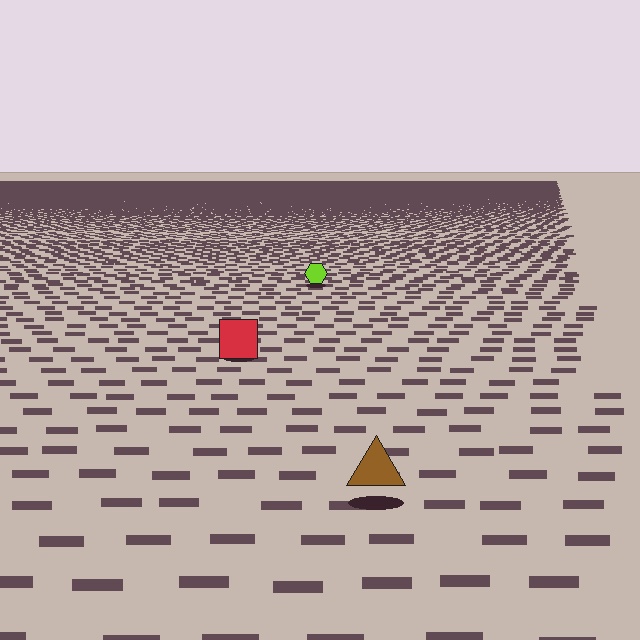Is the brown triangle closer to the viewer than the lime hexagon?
Yes. The brown triangle is closer — you can tell from the texture gradient: the ground texture is coarser near it.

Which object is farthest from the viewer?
The lime hexagon is farthest from the viewer. It appears smaller and the ground texture around it is denser.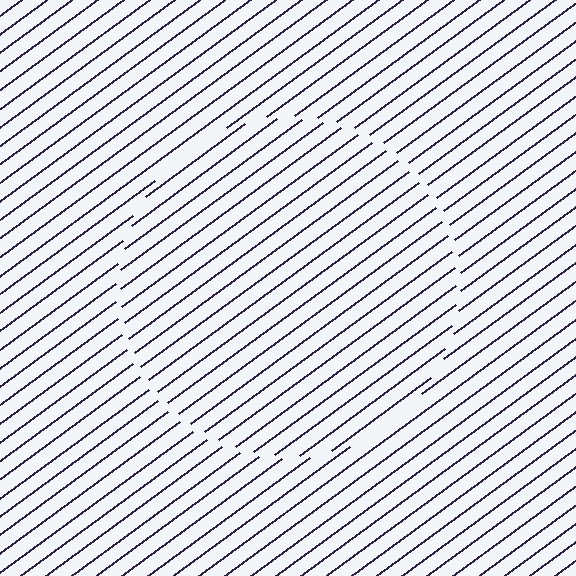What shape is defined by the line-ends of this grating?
An illusory circle. The interior of the shape contains the same grating, shifted by half a period — the contour is defined by the phase discontinuity where line-ends from the inner and outer gratings abut.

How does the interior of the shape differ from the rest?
The interior of the shape contains the same grating, shifted by half a period — the contour is defined by the phase discontinuity where line-ends from the inner and outer gratings abut.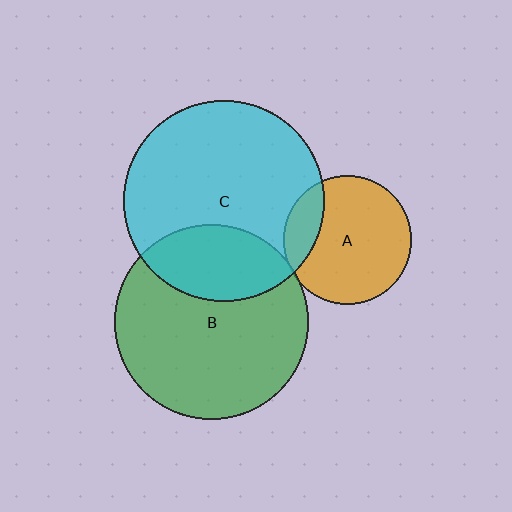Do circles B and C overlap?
Yes.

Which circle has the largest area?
Circle C (cyan).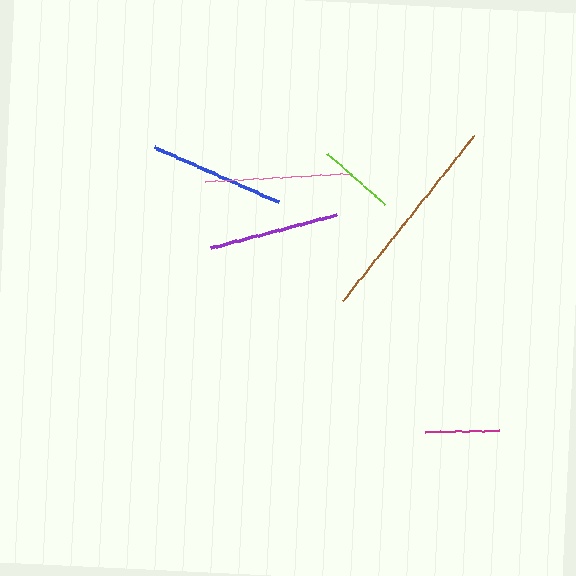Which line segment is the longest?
The brown line is the longest at approximately 211 pixels.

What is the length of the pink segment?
The pink segment is approximately 145 pixels long.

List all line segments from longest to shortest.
From longest to shortest: brown, pink, blue, purple, lime, magenta.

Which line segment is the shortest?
The magenta line is the shortest at approximately 74 pixels.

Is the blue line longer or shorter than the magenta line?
The blue line is longer than the magenta line.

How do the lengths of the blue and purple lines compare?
The blue and purple lines are approximately the same length.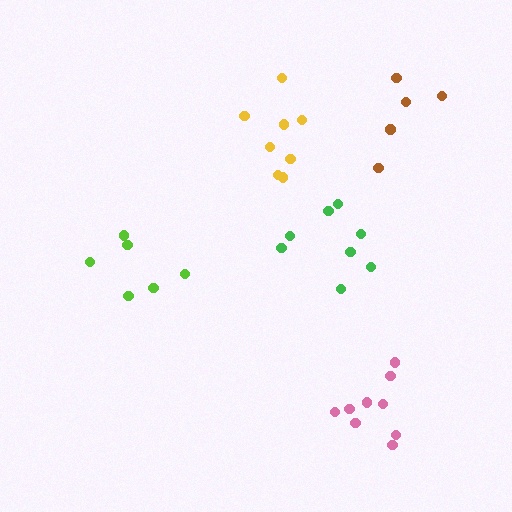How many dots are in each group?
Group 1: 8 dots, Group 2: 5 dots, Group 3: 6 dots, Group 4: 8 dots, Group 5: 9 dots (36 total).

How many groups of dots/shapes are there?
There are 5 groups.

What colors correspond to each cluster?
The clusters are colored: green, brown, lime, yellow, pink.